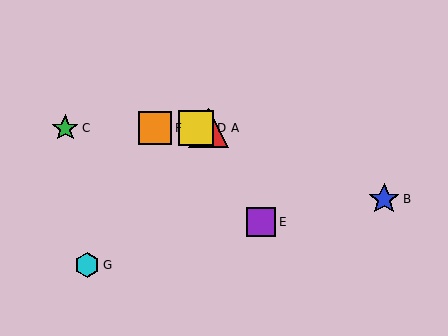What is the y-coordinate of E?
Object E is at y≈222.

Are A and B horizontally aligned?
No, A is at y≈128 and B is at y≈199.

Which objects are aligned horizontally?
Objects A, C, D, F are aligned horizontally.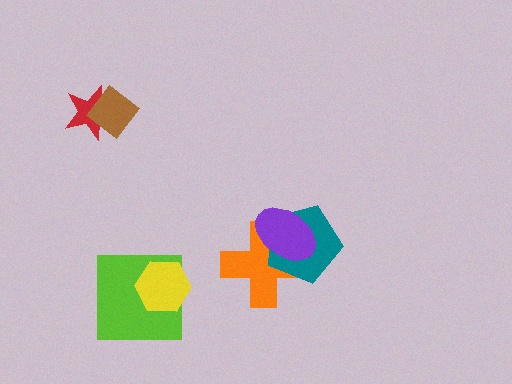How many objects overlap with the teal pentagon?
2 objects overlap with the teal pentagon.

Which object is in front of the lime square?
The yellow hexagon is in front of the lime square.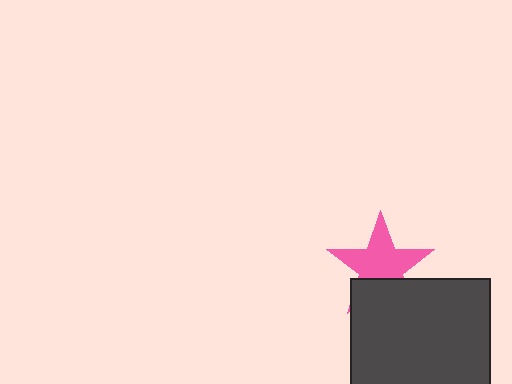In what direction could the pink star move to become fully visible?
The pink star could move up. That would shift it out from behind the dark gray square entirely.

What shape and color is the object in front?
The object in front is a dark gray square.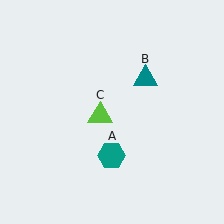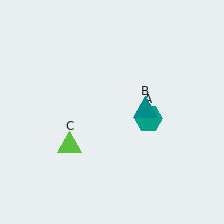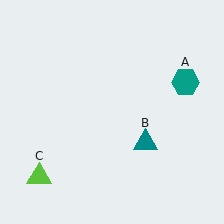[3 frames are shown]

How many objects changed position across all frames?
3 objects changed position: teal hexagon (object A), teal triangle (object B), lime triangle (object C).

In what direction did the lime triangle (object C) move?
The lime triangle (object C) moved down and to the left.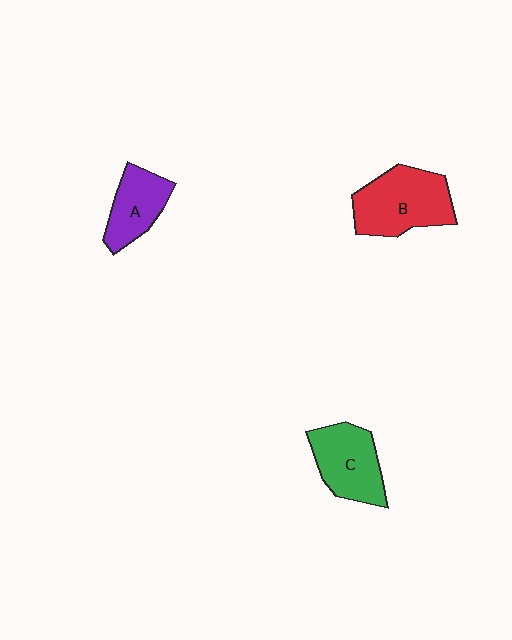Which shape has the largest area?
Shape B (red).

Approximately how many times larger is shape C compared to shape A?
Approximately 1.3 times.